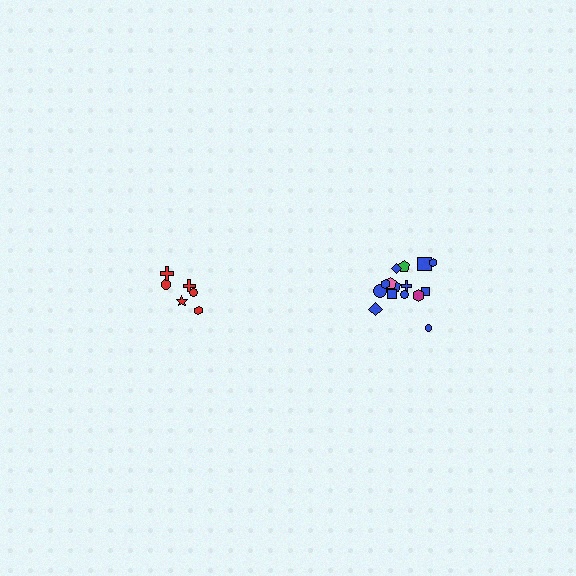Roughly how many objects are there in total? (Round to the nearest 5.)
Roughly 20 objects in total.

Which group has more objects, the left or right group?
The right group.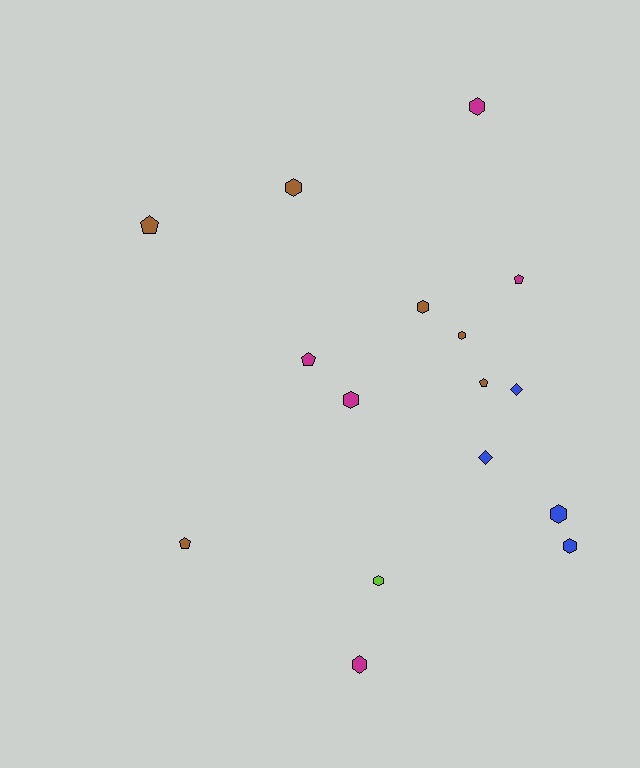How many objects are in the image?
There are 16 objects.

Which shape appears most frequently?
Hexagon, with 9 objects.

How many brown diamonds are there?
There are no brown diamonds.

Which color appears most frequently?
Brown, with 6 objects.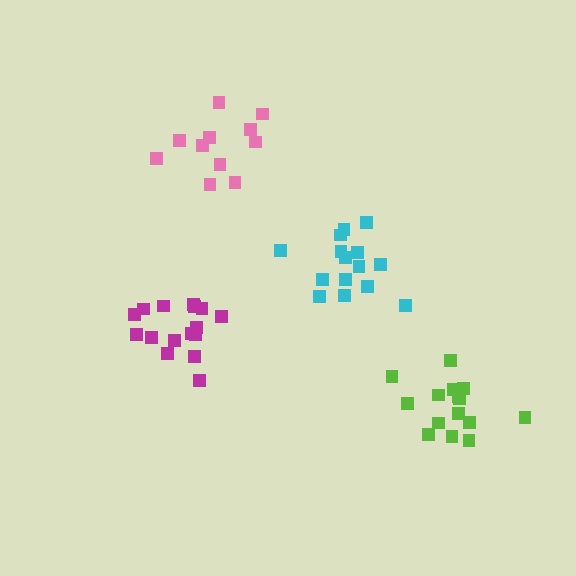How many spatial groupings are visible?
There are 4 spatial groupings.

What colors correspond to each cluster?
The clusters are colored: pink, cyan, magenta, lime.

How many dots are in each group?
Group 1: 11 dots, Group 2: 15 dots, Group 3: 16 dots, Group 4: 15 dots (57 total).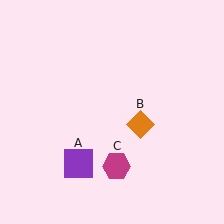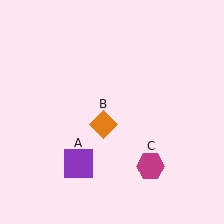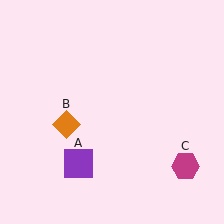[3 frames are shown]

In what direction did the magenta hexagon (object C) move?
The magenta hexagon (object C) moved right.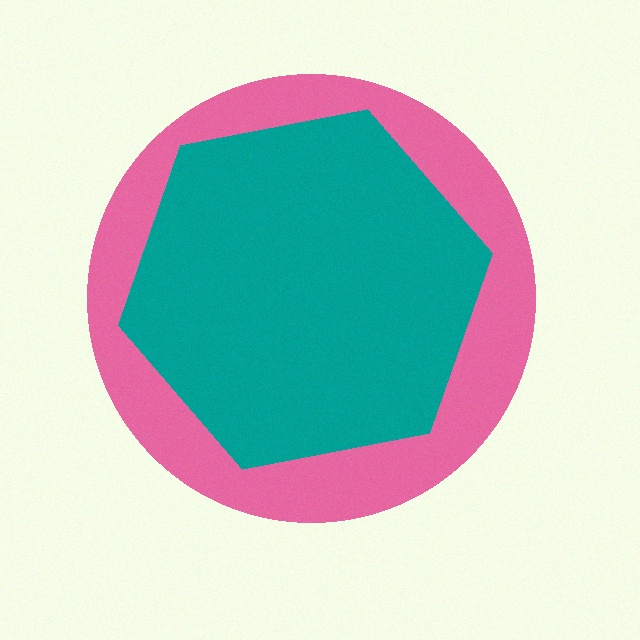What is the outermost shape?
The pink circle.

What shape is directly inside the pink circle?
The teal hexagon.